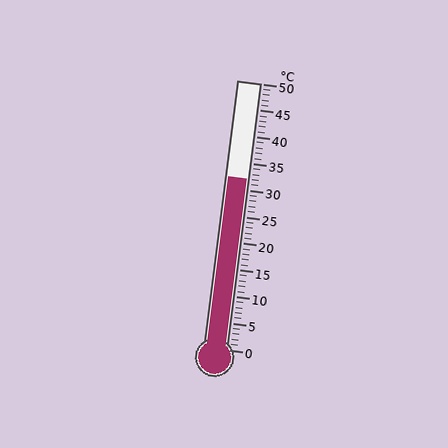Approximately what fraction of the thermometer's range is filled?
The thermometer is filled to approximately 65% of its range.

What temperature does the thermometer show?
The thermometer shows approximately 32°C.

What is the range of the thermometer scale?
The thermometer scale ranges from 0°C to 50°C.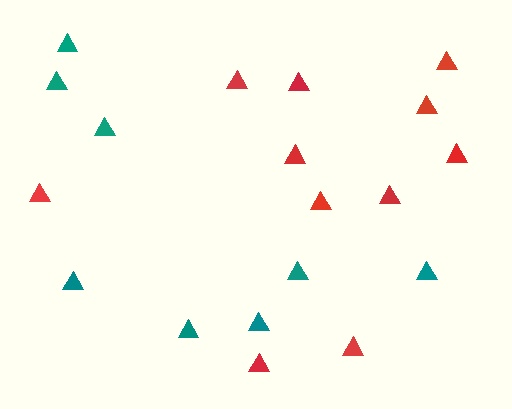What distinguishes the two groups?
There are 2 groups: one group of red triangles (11) and one group of teal triangles (8).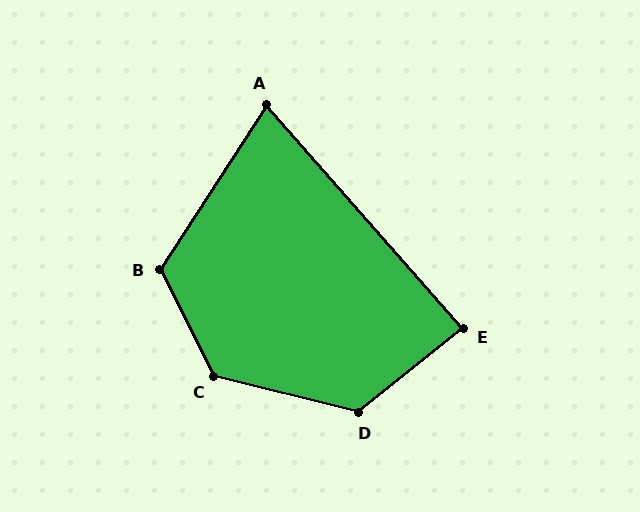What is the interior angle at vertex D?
Approximately 128 degrees (obtuse).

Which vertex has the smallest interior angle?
A, at approximately 74 degrees.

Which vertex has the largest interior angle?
C, at approximately 130 degrees.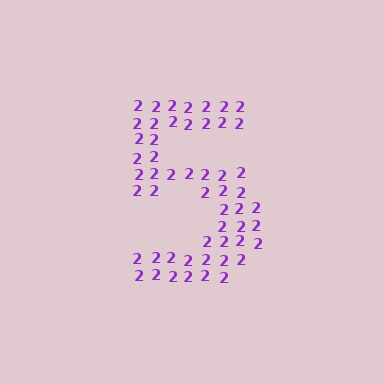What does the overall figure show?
The overall figure shows the digit 5.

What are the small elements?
The small elements are digit 2's.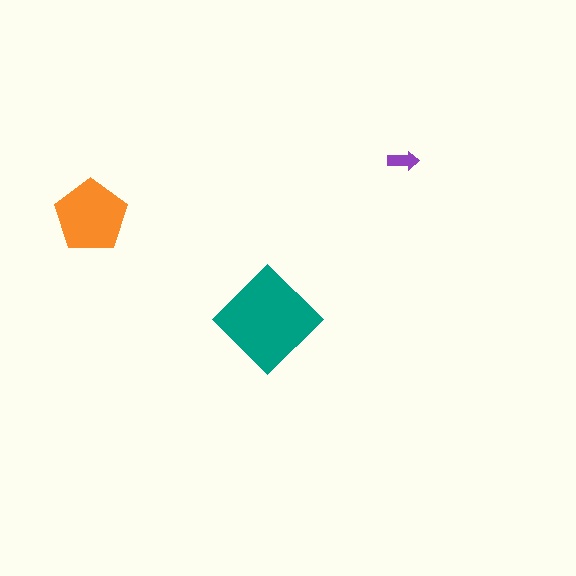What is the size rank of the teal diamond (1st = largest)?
1st.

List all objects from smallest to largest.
The purple arrow, the orange pentagon, the teal diamond.